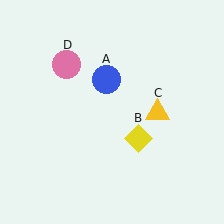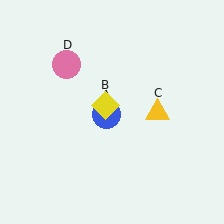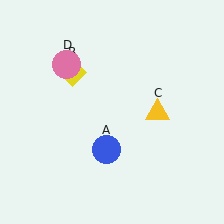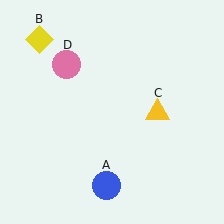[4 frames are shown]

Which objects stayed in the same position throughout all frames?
Yellow triangle (object C) and pink circle (object D) remained stationary.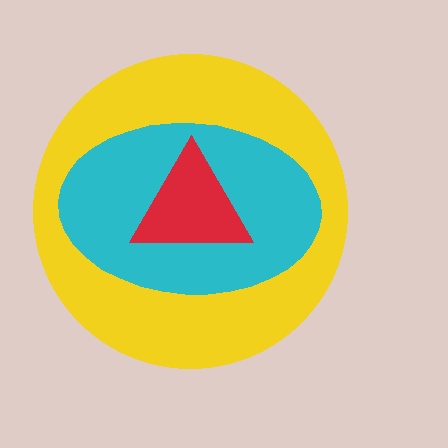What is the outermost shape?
The yellow circle.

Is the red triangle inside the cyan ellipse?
Yes.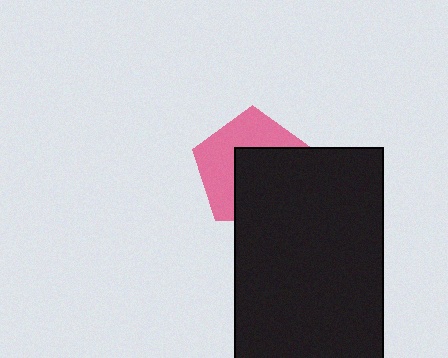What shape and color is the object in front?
The object in front is a black rectangle.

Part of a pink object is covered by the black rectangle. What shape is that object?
It is a pentagon.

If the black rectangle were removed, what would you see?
You would see the complete pink pentagon.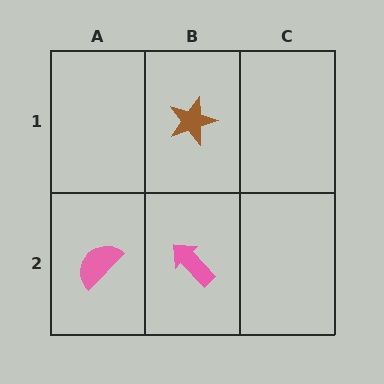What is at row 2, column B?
A pink arrow.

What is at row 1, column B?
A brown star.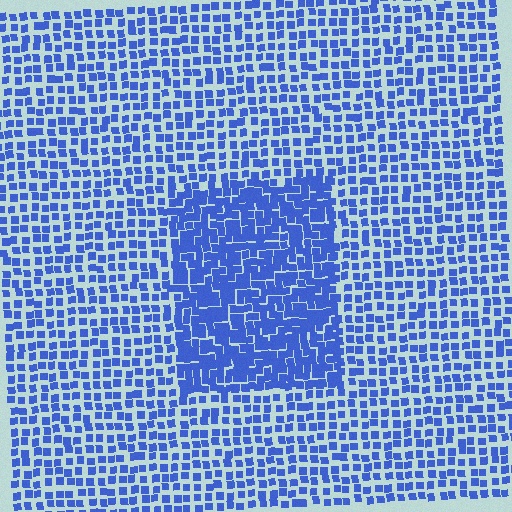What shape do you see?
I see a rectangle.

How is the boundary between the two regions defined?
The boundary is defined by a change in element density (approximately 1.9x ratio). All elements are the same color, size, and shape.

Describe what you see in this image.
The image contains small blue elements arranged at two different densities. A rectangle-shaped region is visible where the elements are more densely packed than the surrounding area.